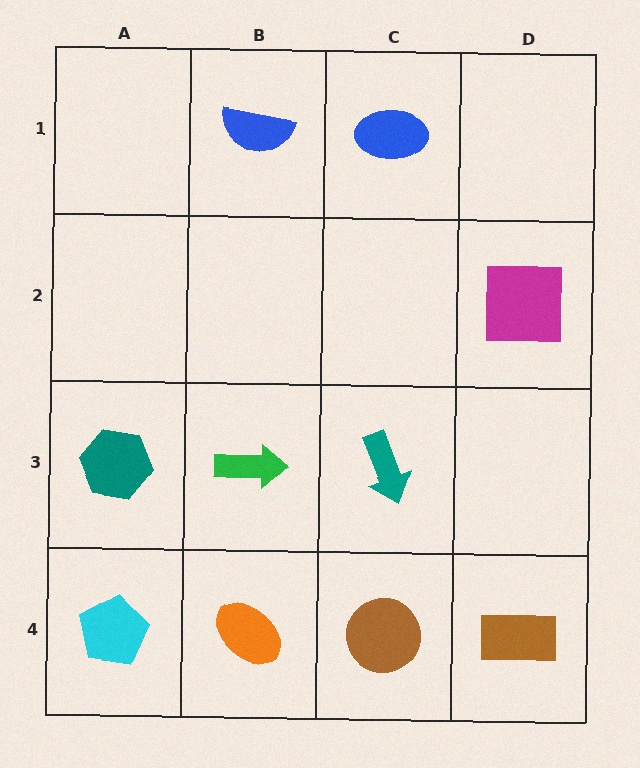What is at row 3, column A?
A teal hexagon.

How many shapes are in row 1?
2 shapes.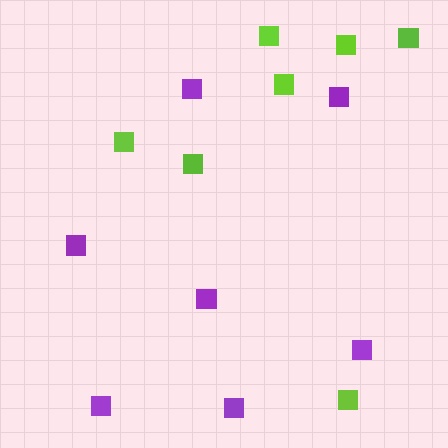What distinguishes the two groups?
There are 2 groups: one group of purple squares (7) and one group of lime squares (7).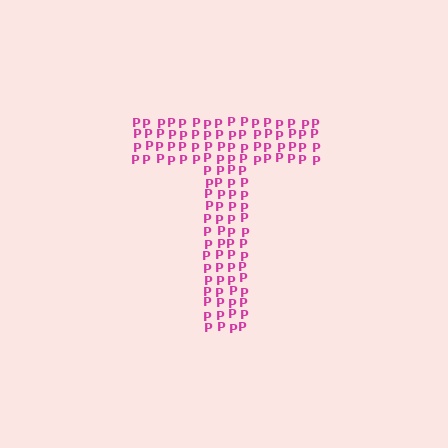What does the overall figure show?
The overall figure shows the letter T.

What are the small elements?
The small elements are letter P's.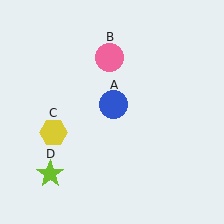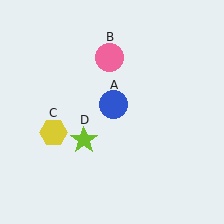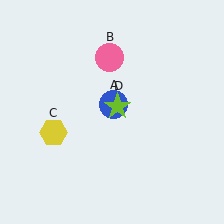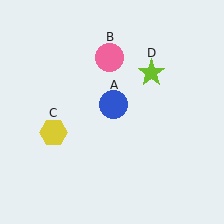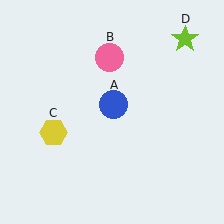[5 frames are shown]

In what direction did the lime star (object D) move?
The lime star (object D) moved up and to the right.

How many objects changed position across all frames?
1 object changed position: lime star (object D).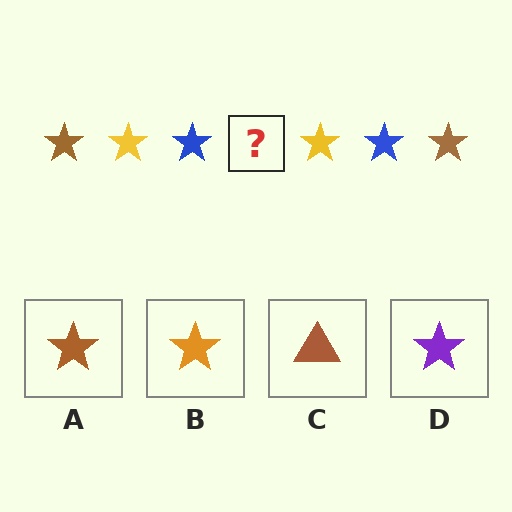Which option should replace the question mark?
Option A.